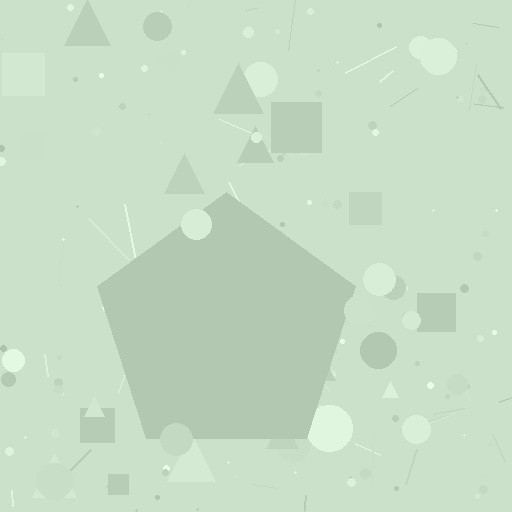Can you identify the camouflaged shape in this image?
The camouflaged shape is a pentagon.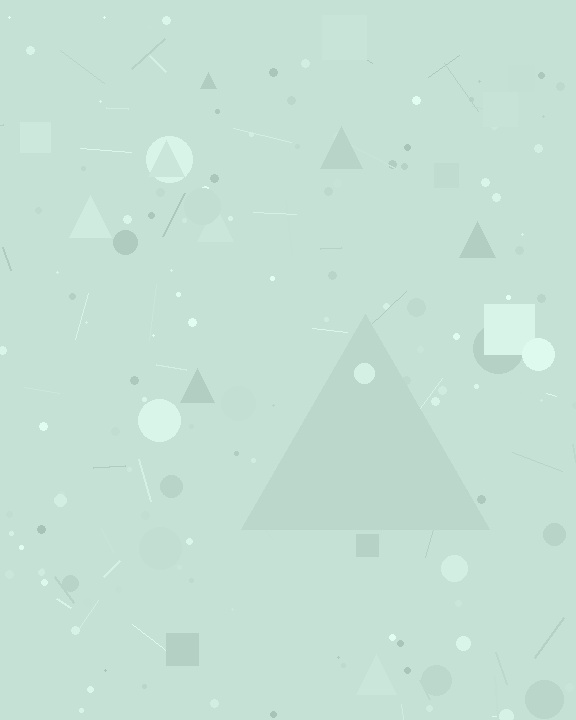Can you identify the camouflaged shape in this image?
The camouflaged shape is a triangle.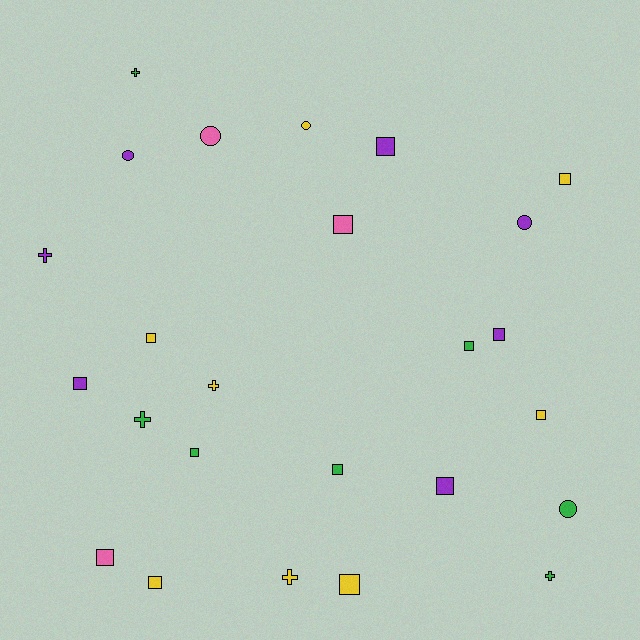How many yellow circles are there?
There is 1 yellow circle.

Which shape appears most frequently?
Square, with 14 objects.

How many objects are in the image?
There are 25 objects.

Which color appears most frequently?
Yellow, with 8 objects.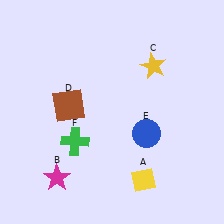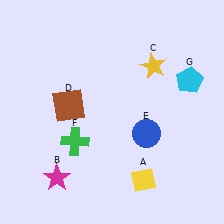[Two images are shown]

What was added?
A cyan pentagon (G) was added in Image 2.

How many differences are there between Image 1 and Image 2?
There is 1 difference between the two images.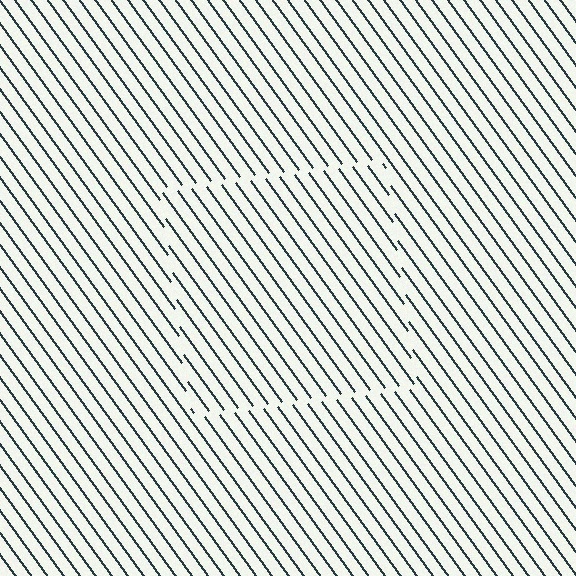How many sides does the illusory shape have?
4 sides — the line-ends trace a square.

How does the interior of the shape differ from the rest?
The interior of the shape contains the same grating, shifted by half a period — the contour is defined by the phase discontinuity where line-ends from the inner and outer gratings abut.